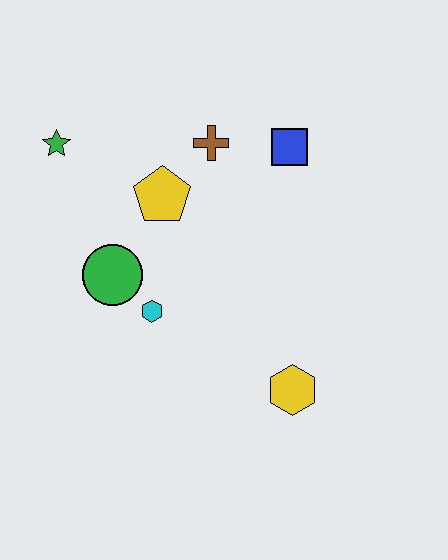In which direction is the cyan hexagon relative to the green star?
The cyan hexagon is below the green star.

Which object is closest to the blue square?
The brown cross is closest to the blue square.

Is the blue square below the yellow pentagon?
No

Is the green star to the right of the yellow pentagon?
No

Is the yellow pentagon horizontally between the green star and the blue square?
Yes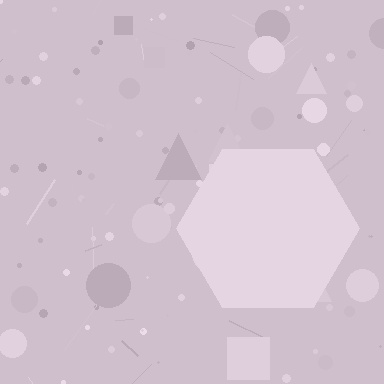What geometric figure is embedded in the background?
A hexagon is embedded in the background.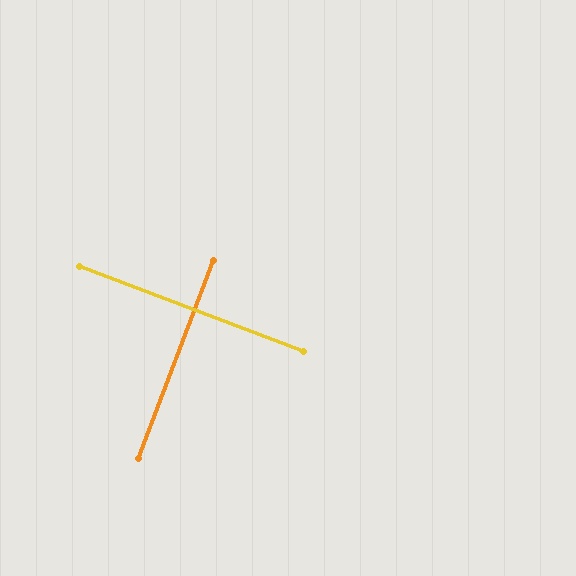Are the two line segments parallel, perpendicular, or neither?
Perpendicular — they meet at approximately 90°.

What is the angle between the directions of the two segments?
Approximately 90 degrees.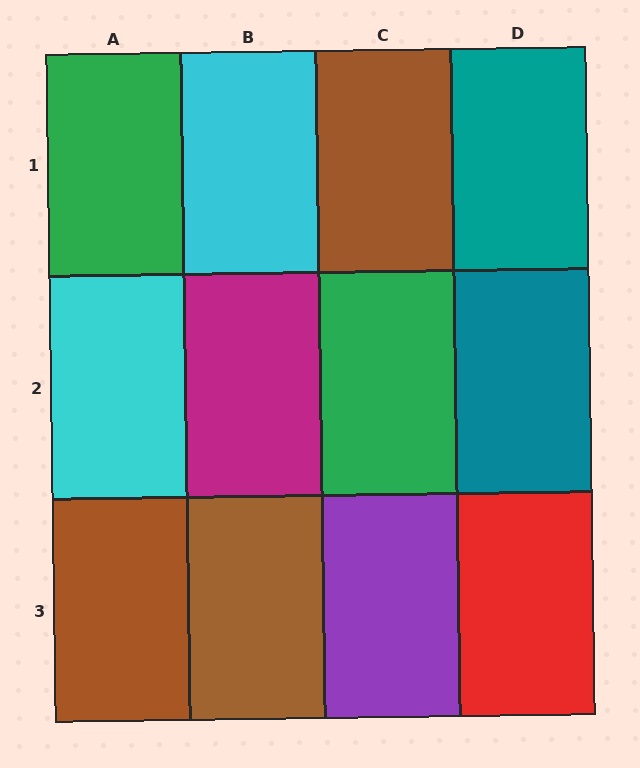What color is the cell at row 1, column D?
Teal.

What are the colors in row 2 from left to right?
Cyan, magenta, green, teal.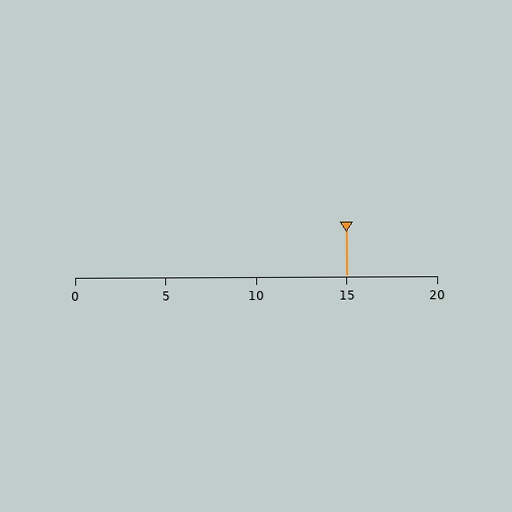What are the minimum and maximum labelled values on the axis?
The axis runs from 0 to 20.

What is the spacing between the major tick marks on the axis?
The major ticks are spaced 5 apart.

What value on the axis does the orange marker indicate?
The marker indicates approximately 15.